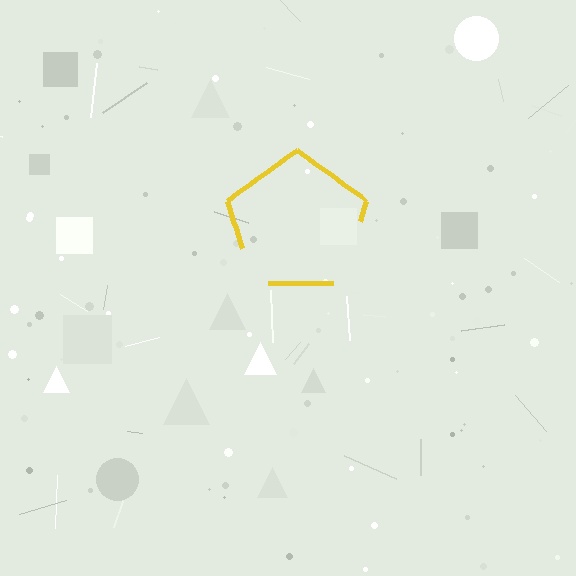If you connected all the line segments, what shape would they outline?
They would outline a pentagon.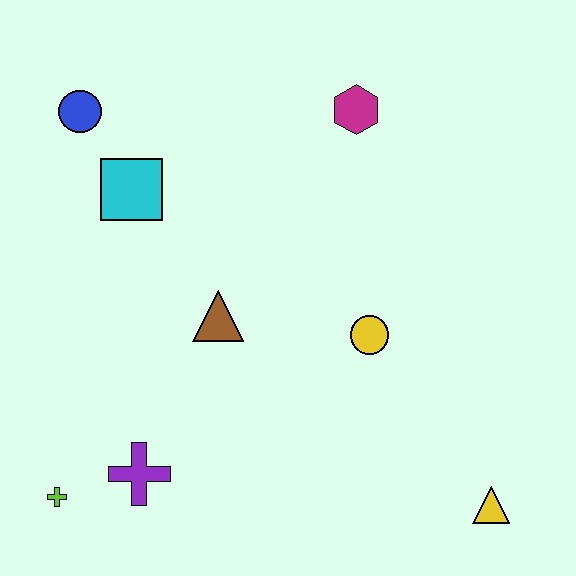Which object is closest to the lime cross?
The purple cross is closest to the lime cross.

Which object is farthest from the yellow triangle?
The blue circle is farthest from the yellow triangle.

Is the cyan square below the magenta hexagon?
Yes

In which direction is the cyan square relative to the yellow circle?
The cyan square is to the left of the yellow circle.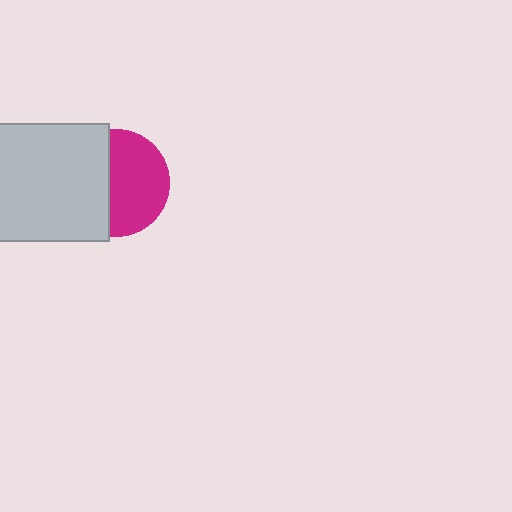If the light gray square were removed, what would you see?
You would see the complete magenta circle.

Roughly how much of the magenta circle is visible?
About half of it is visible (roughly 58%).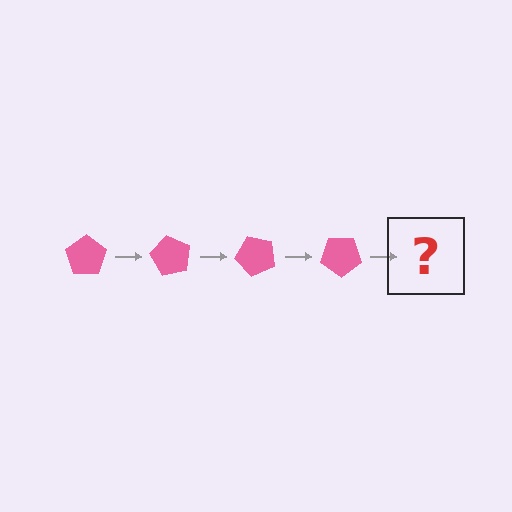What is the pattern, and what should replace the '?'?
The pattern is that the pentagon rotates 60 degrees each step. The '?' should be a pink pentagon rotated 240 degrees.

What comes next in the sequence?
The next element should be a pink pentagon rotated 240 degrees.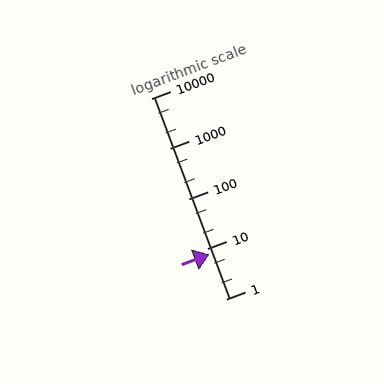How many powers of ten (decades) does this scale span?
The scale spans 4 decades, from 1 to 10000.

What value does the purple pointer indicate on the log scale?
The pointer indicates approximately 7.7.